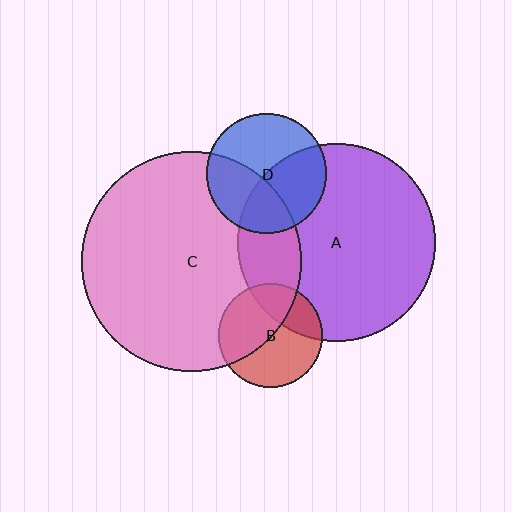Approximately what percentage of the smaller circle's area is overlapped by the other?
Approximately 30%.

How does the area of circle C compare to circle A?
Approximately 1.2 times.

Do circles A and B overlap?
Yes.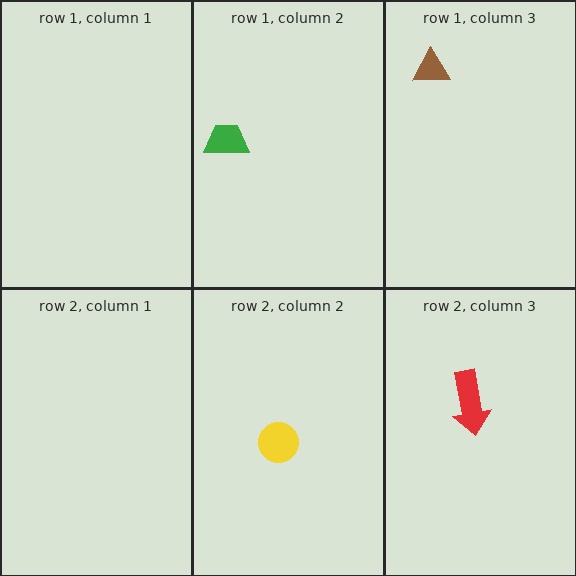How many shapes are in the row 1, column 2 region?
1.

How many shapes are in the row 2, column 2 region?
1.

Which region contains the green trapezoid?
The row 1, column 2 region.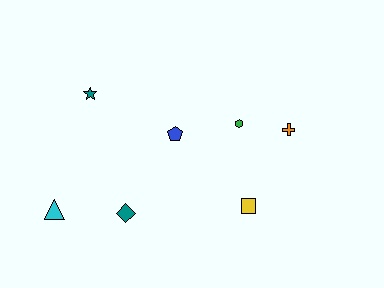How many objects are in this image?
There are 7 objects.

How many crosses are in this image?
There is 1 cross.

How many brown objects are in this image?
There are no brown objects.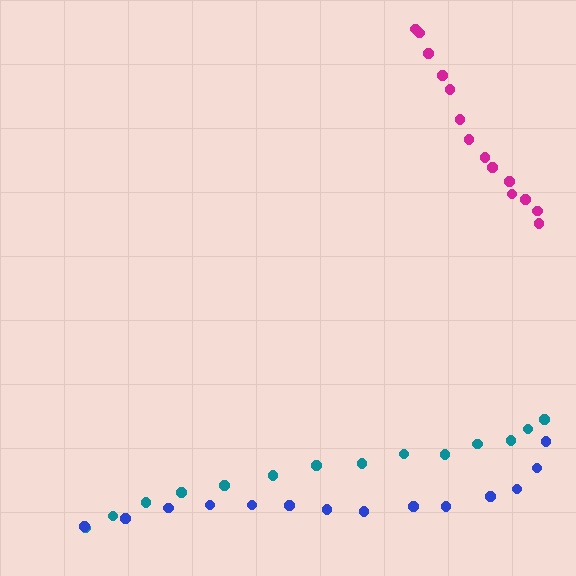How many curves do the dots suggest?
There are 3 distinct paths.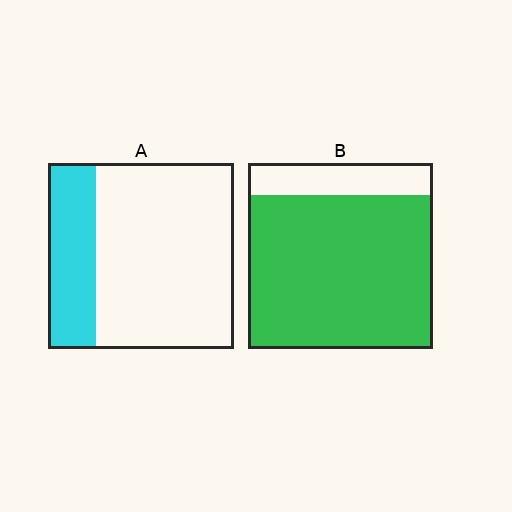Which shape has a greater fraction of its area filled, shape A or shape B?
Shape B.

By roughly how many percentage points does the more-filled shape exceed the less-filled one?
By roughly 55 percentage points (B over A).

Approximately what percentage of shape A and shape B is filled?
A is approximately 25% and B is approximately 85%.